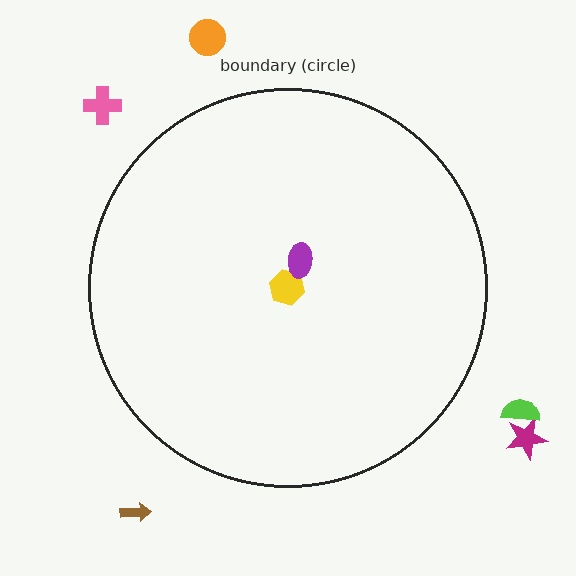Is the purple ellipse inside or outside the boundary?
Inside.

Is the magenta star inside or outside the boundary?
Outside.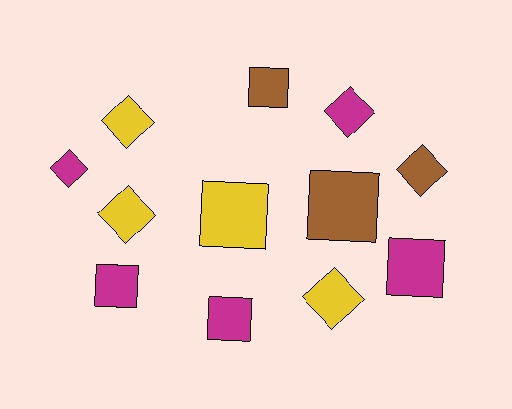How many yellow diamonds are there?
There are 3 yellow diamonds.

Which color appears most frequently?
Magenta, with 5 objects.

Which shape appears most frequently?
Square, with 6 objects.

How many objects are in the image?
There are 12 objects.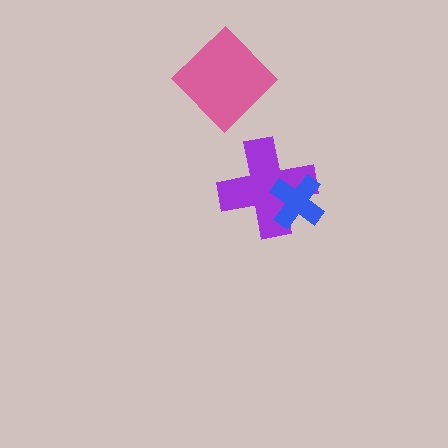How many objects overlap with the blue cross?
1 object overlaps with the blue cross.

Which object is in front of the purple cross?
The blue cross is in front of the purple cross.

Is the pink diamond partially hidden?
No, no other shape covers it.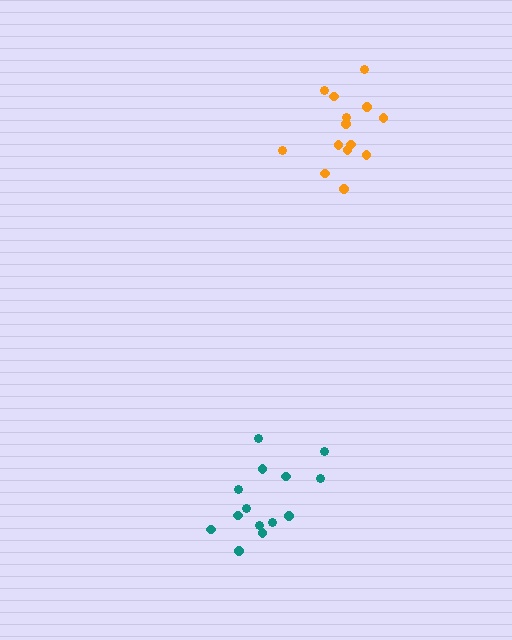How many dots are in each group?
Group 1: 14 dots, Group 2: 14 dots (28 total).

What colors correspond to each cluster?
The clusters are colored: teal, orange.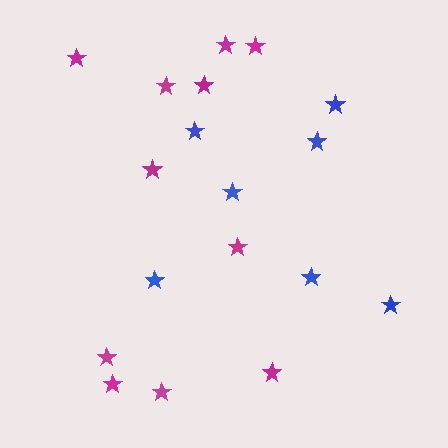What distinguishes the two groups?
There are 2 groups: one group of blue stars (7) and one group of magenta stars (11).